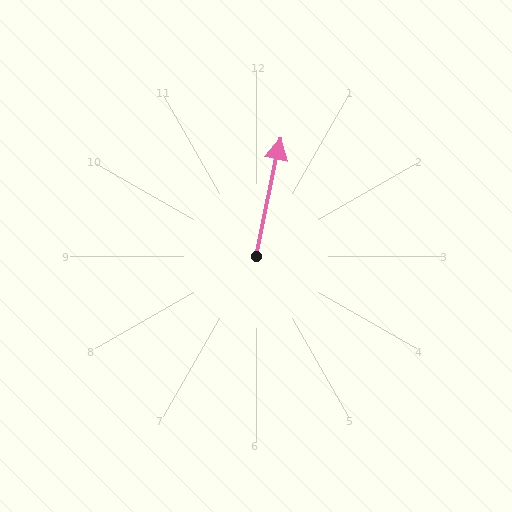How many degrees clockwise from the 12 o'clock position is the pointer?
Approximately 12 degrees.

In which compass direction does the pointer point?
North.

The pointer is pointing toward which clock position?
Roughly 12 o'clock.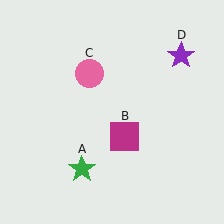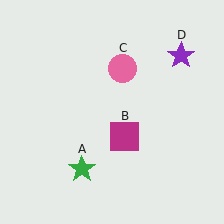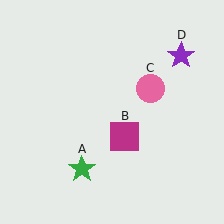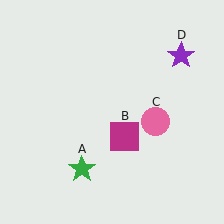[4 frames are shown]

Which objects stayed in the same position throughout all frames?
Green star (object A) and magenta square (object B) and purple star (object D) remained stationary.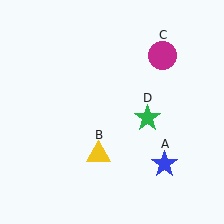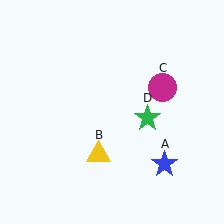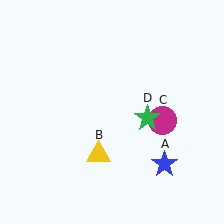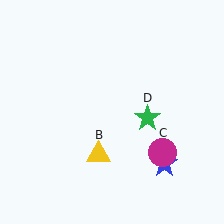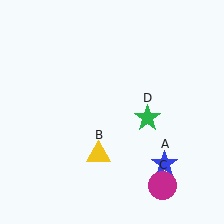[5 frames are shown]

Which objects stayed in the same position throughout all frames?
Blue star (object A) and yellow triangle (object B) and green star (object D) remained stationary.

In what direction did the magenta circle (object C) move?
The magenta circle (object C) moved down.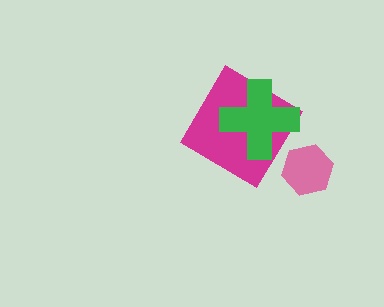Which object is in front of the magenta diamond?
The green cross is in front of the magenta diamond.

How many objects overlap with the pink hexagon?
0 objects overlap with the pink hexagon.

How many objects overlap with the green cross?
1 object overlaps with the green cross.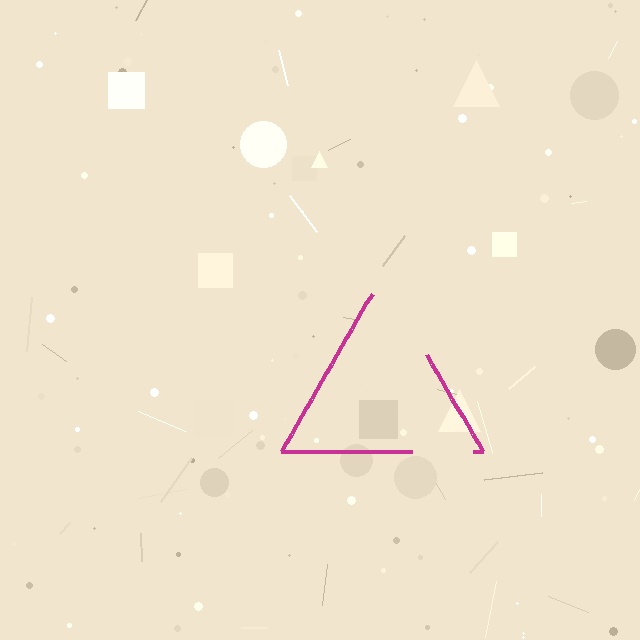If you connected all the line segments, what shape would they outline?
They would outline a triangle.